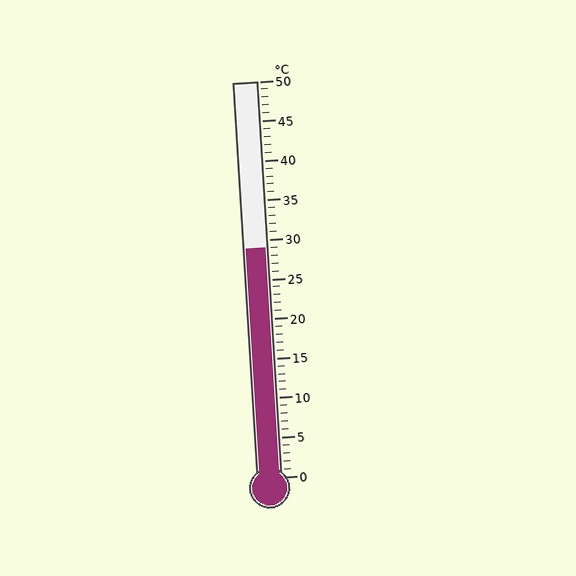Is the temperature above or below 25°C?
The temperature is above 25°C.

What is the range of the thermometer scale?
The thermometer scale ranges from 0°C to 50°C.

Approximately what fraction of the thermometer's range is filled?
The thermometer is filled to approximately 60% of its range.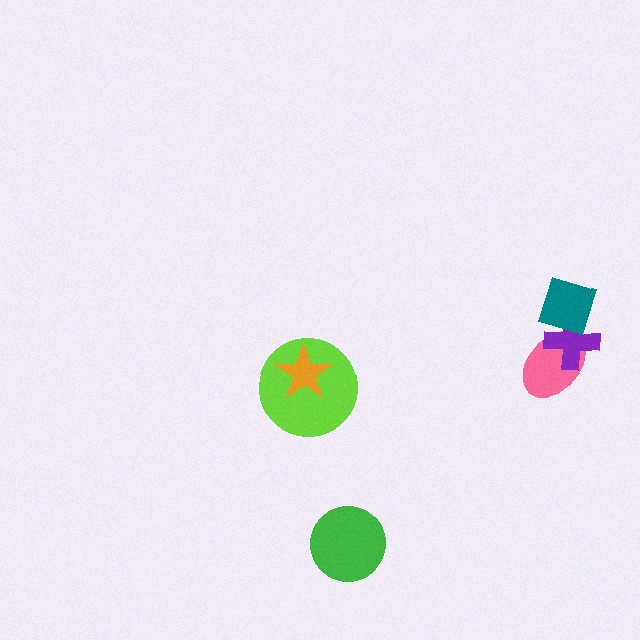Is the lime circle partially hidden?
Yes, it is partially covered by another shape.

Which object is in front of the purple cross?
The teal diamond is in front of the purple cross.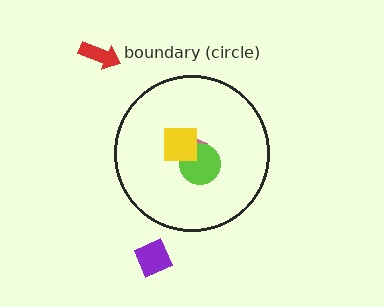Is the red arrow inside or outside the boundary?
Outside.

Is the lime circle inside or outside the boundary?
Inside.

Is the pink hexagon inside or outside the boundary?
Inside.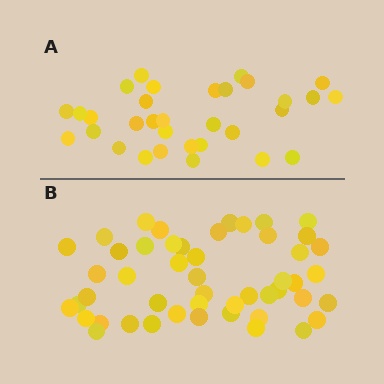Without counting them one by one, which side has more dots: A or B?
Region B (the bottom region) has more dots.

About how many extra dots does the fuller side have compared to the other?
Region B has approximately 15 more dots than region A.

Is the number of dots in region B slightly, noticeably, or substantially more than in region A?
Region B has substantially more. The ratio is roughly 1.5 to 1.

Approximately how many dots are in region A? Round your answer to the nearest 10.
About 30 dots. (The exact count is 32, which rounds to 30.)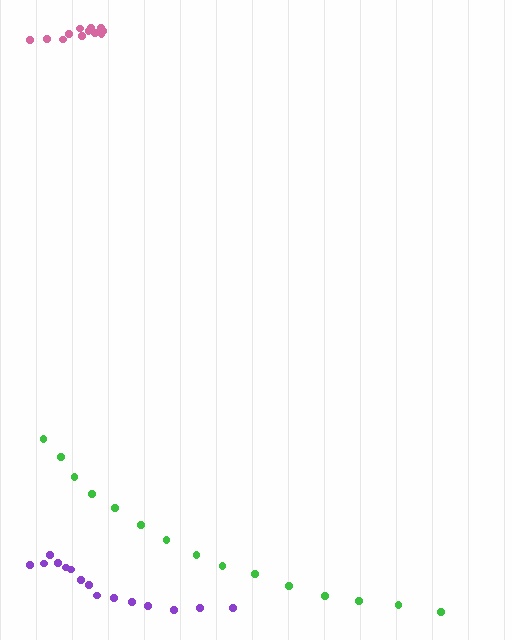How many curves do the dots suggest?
There are 3 distinct paths.